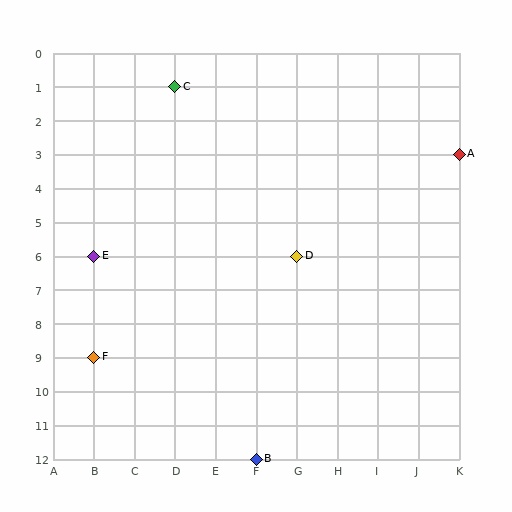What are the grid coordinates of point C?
Point C is at grid coordinates (D, 1).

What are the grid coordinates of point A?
Point A is at grid coordinates (K, 3).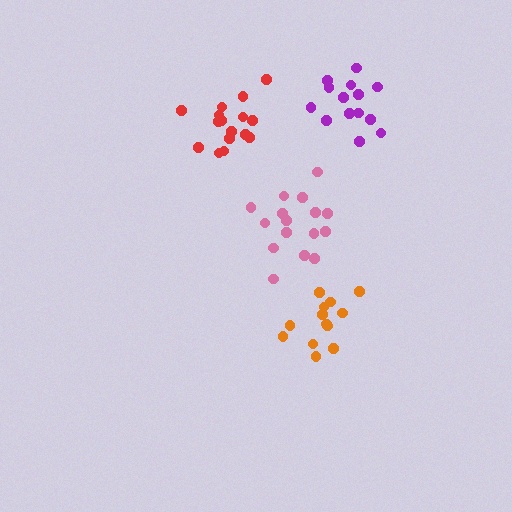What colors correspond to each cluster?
The clusters are colored: red, purple, orange, pink.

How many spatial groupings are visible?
There are 4 spatial groupings.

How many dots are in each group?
Group 1: 16 dots, Group 2: 14 dots, Group 3: 13 dots, Group 4: 16 dots (59 total).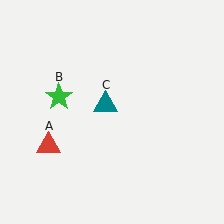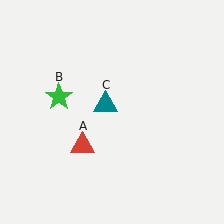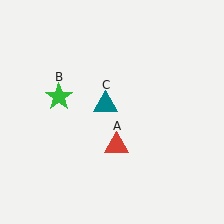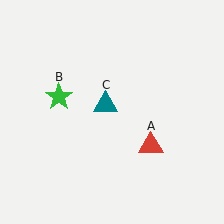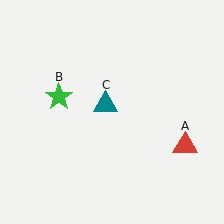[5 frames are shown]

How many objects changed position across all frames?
1 object changed position: red triangle (object A).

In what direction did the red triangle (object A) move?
The red triangle (object A) moved right.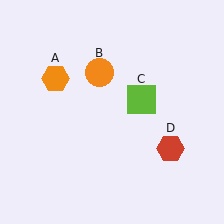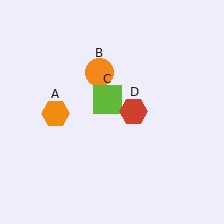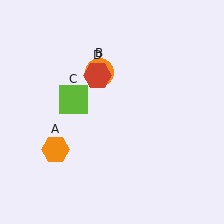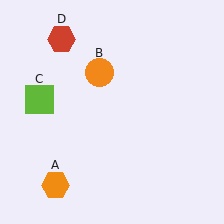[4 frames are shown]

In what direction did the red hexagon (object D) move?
The red hexagon (object D) moved up and to the left.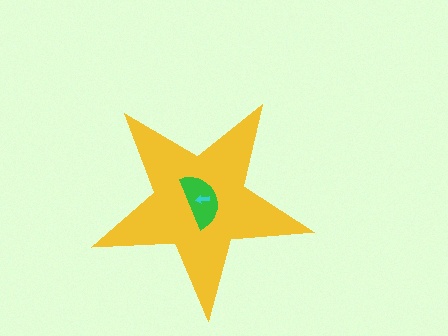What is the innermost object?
The cyan arrow.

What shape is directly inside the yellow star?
The green semicircle.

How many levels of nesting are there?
3.